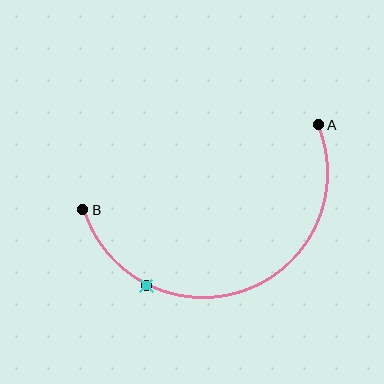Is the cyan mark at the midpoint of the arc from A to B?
No. The cyan mark lies on the arc but is closer to endpoint B. The arc midpoint would be at the point on the curve equidistant along the arc from both A and B.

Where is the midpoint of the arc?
The arc midpoint is the point on the curve farthest from the straight line joining A and B. It sits below that line.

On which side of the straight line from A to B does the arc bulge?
The arc bulges below the straight line connecting A and B.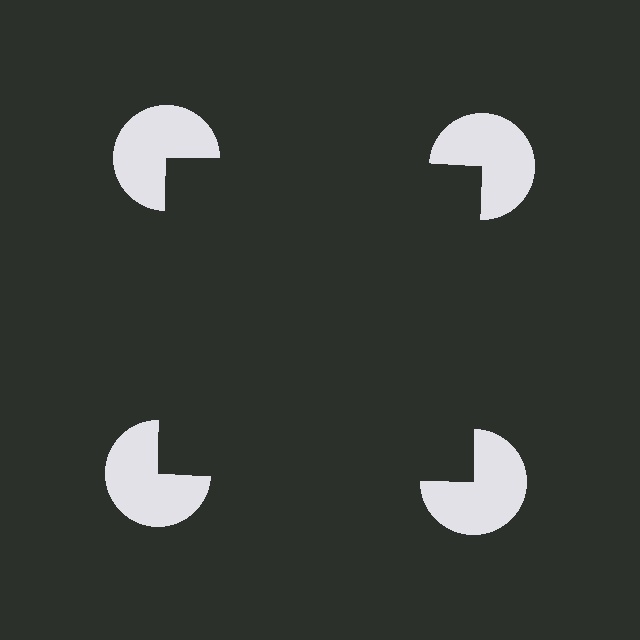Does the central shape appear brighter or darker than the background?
It typically appears slightly darker than the background, even though no actual brightness change is drawn.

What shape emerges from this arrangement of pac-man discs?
An illusory square — its edges are inferred from the aligned wedge cuts in the pac-man discs, not physically drawn.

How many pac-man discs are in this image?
There are 4 — one at each vertex of the illusory square.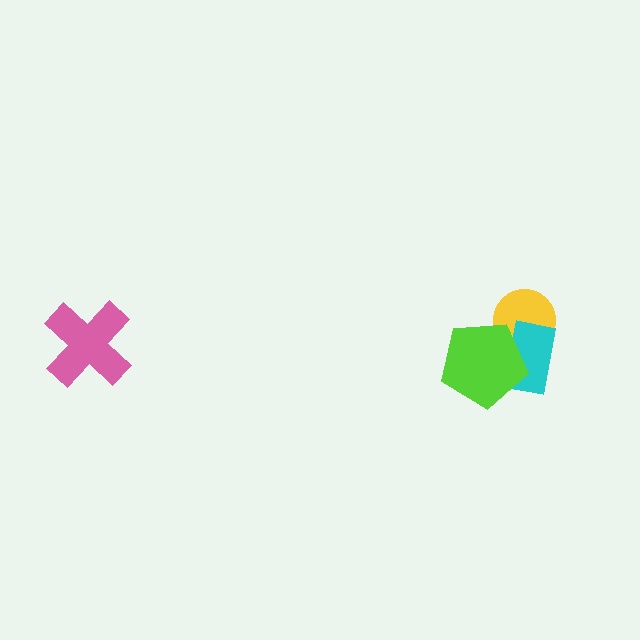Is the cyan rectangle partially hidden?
Yes, it is partially covered by another shape.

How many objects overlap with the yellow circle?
2 objects overlap with the yellow circle.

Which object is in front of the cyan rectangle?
The lime pentagon is in front of the cyan rectangle.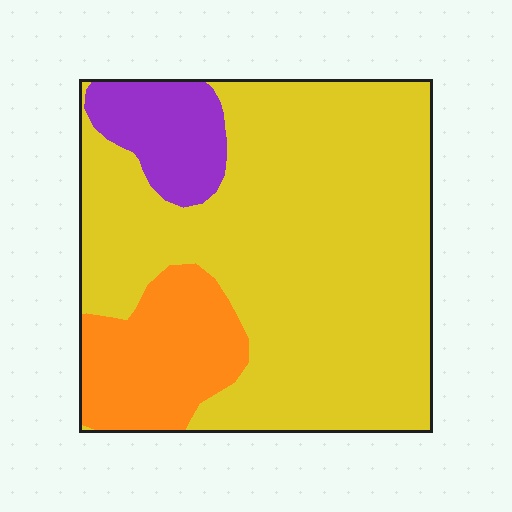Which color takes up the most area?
Yellow, at roughly 75%.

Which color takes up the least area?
Purple, at roughly 10%.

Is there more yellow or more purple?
Yellow.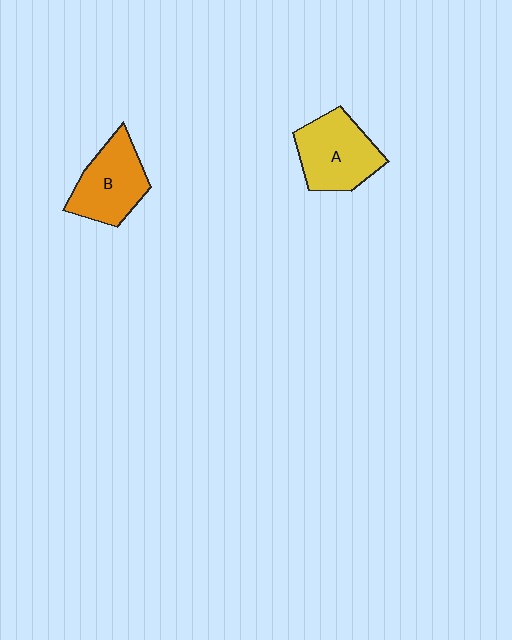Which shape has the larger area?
Shape A (yellow).